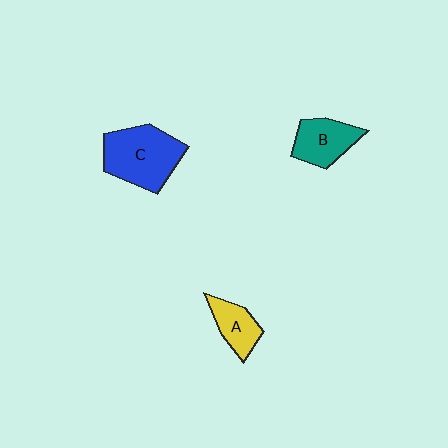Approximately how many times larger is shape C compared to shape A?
Approximately 2.0 times.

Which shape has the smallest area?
Shape A (yellow).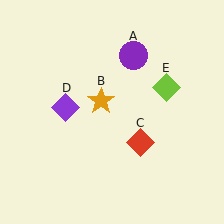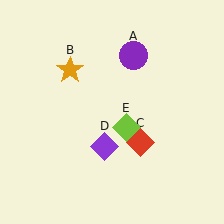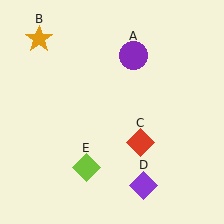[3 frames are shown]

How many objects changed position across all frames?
3 objects changed position: orange star (object B), purple diamond (object D), lime diamond (object E).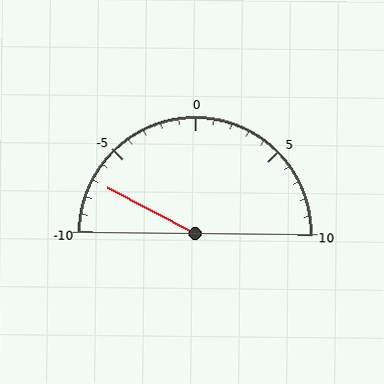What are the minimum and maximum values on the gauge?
The gauge ranges from -10 to 10.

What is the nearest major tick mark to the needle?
The nearest major tick mark is -5.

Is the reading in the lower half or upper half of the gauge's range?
The reading is in the lower half of the range (-10 to 10).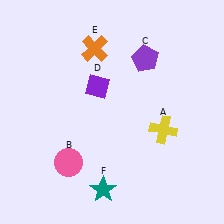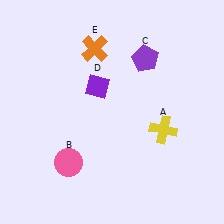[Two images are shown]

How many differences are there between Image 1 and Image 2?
There is 1 difference between the two images.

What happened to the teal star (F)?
The teal star (F) was removed in Image 2. It was in the bottom-left area of Image 1.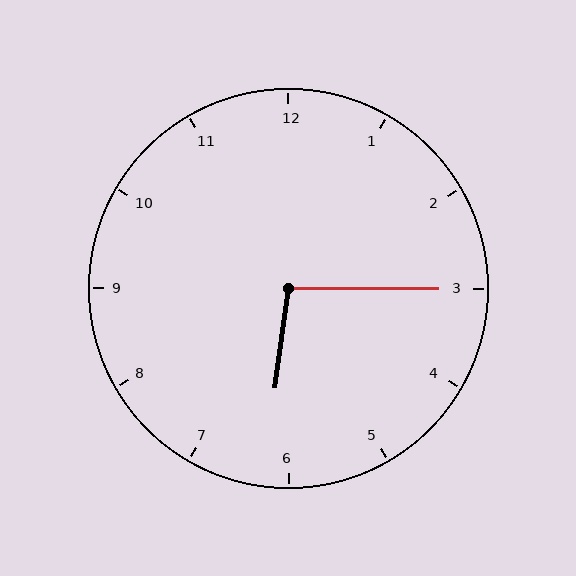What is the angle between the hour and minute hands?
Approximately 98 degrees.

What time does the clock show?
6:15.